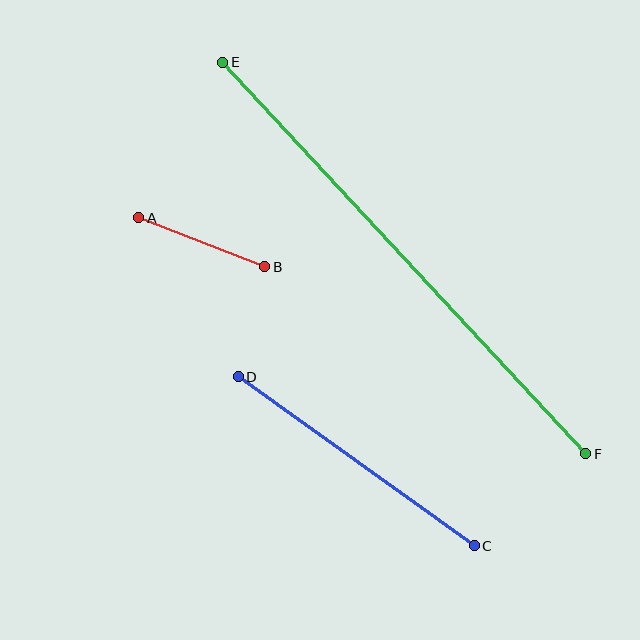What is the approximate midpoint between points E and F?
The midpoint is at approximately (404, 258) pixels.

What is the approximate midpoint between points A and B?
The midpoint is at approximately (202, 242) pixels.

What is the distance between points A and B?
The distance is approximately 135 pixels.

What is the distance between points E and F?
The distance is approximately 534 pixels.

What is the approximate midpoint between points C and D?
The midpoint is at approximately (356, 461) pixels.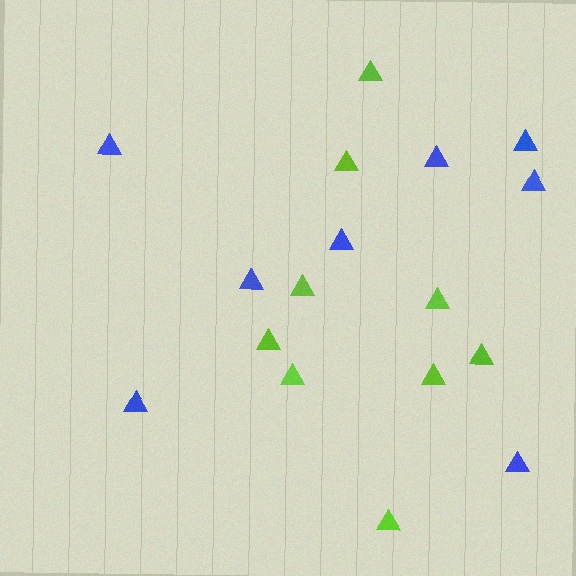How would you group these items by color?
There are 2 groups: one group of lime triangles (9) and one group of blue triangles (8).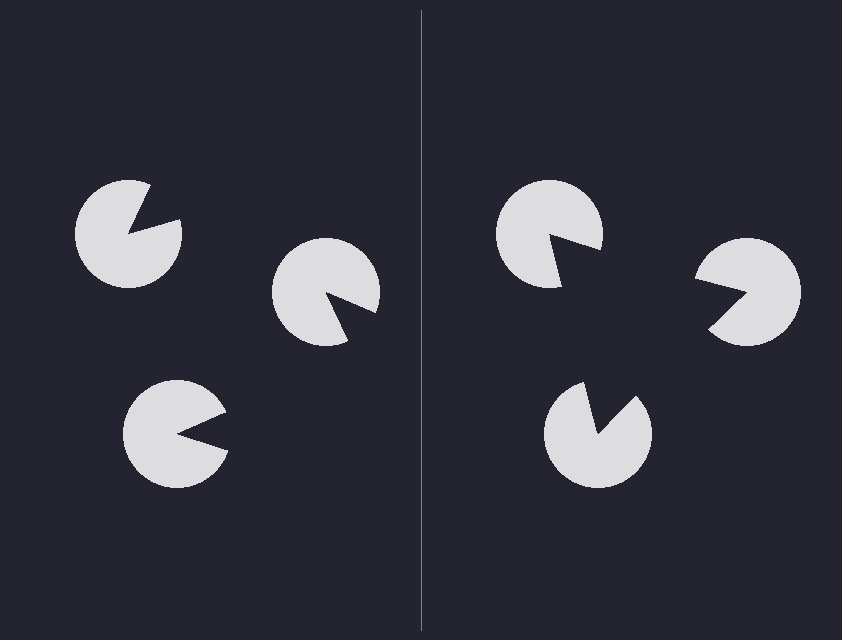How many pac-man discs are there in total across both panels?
6 — 3 on each side.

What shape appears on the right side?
An illusory triangle.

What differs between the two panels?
The pac-man discs are positioned identically on both sides; only the wedge orientations differ. On the right they align to a triangle; on the left they are misaligned.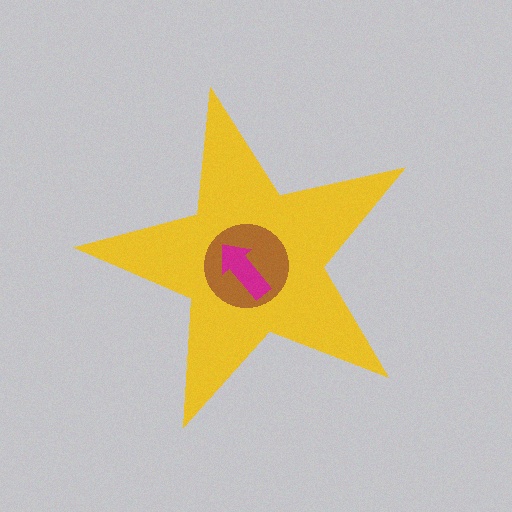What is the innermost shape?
The magenta arrow.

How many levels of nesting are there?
3.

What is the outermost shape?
The yellow star.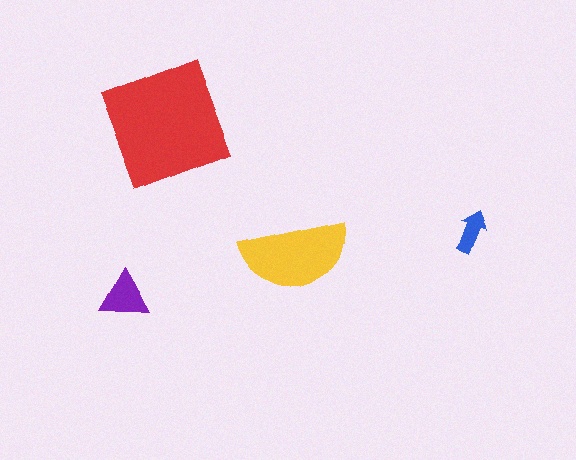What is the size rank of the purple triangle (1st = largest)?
3rd.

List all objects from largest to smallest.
The red square, the yellow semicircle, the purple triangle, the blue arrow.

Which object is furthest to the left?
The purple triangle is leftmost.